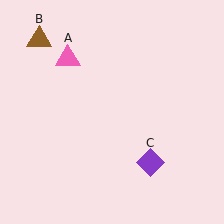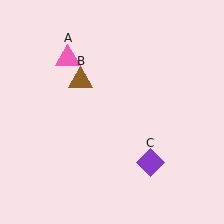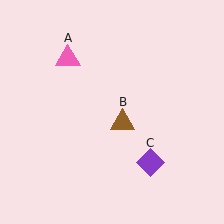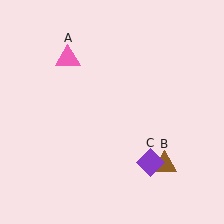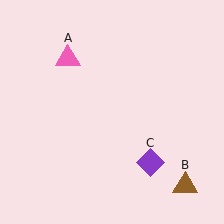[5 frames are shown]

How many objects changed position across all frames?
1 object changed position: brown triangle (object B).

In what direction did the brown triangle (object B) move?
The brown triangle (object B) moved down and to the right.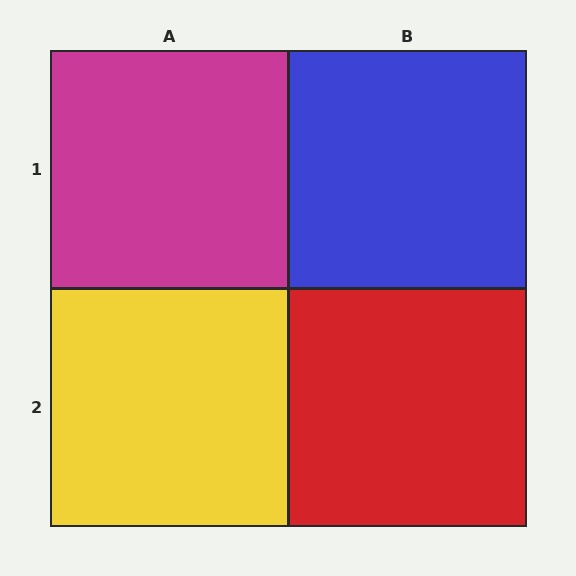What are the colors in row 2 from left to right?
Yellow, red.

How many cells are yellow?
1 cell is yellow.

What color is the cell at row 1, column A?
Magenta.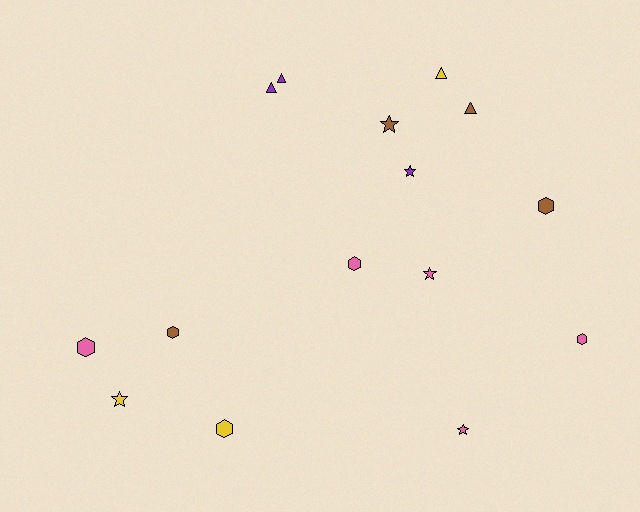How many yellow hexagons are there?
There is 1 yellow hexagon.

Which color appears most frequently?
Pink, with 5 objects.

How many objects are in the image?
There are 15 objects.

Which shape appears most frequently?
Hexagon, with 6 objects.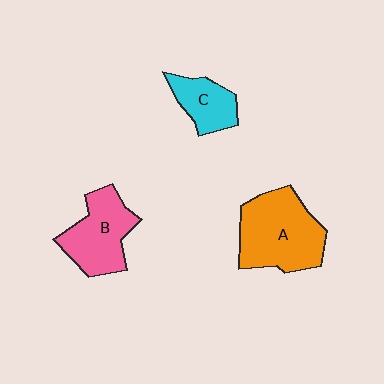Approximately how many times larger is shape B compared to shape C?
Approximately 1.6 times.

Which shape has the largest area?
Shape A (orange).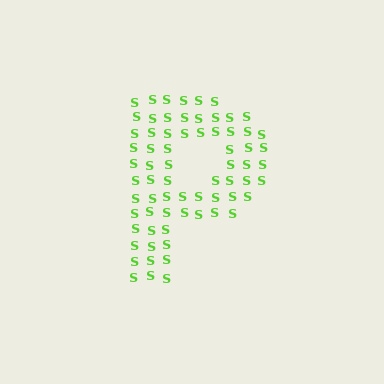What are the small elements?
The small elements are letter S's.